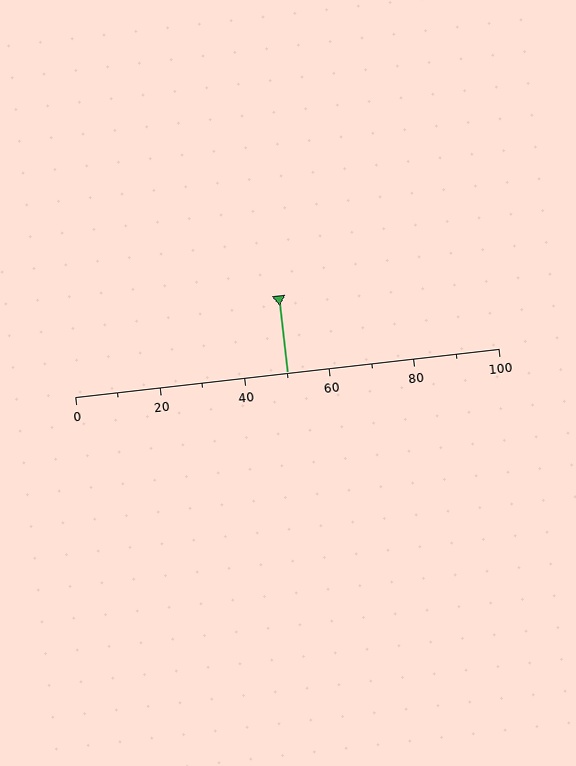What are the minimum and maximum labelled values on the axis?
The axis runs from 0 to 100.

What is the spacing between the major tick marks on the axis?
The major ticks are spaced 20 apart.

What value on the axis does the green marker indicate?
The marker indicates approximately 50.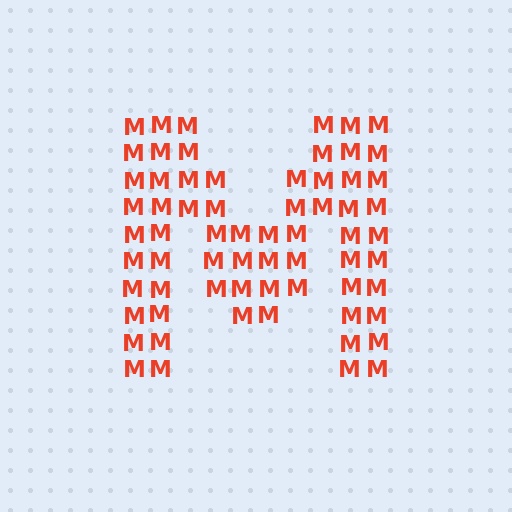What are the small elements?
The small elements are letter M's.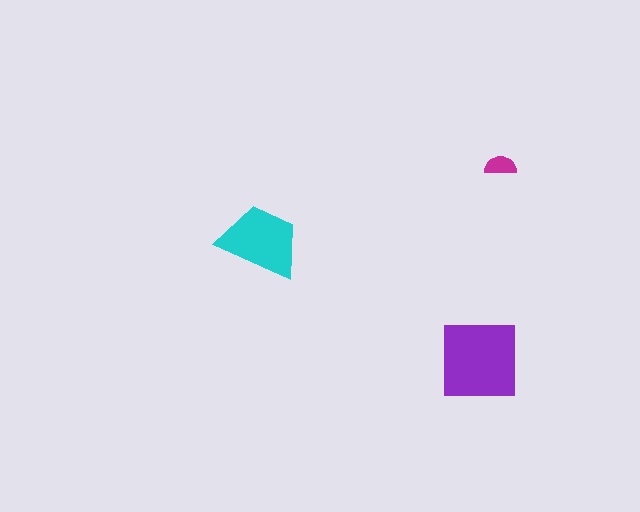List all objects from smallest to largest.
The magenta semicircle, the cyan trapezoid, the purple square.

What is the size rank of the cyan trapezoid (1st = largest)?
2nd.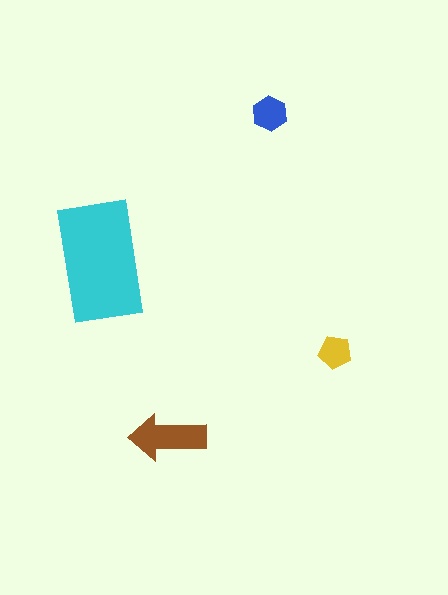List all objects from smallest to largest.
The yellow pentagon, the blue hexagon, the brown arrow, the cyan rectangle.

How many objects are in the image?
There are 4 objects in the image.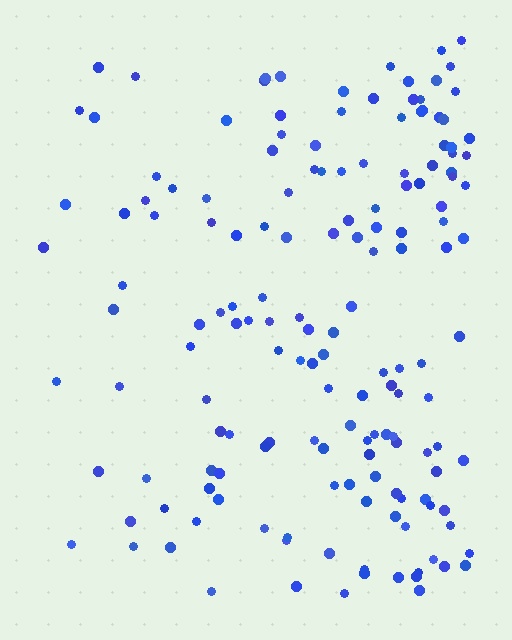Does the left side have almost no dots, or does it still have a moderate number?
Still a moderate number, just noticeably fewer than the right.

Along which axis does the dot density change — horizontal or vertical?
Horizontal.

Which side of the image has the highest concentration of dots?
The right.